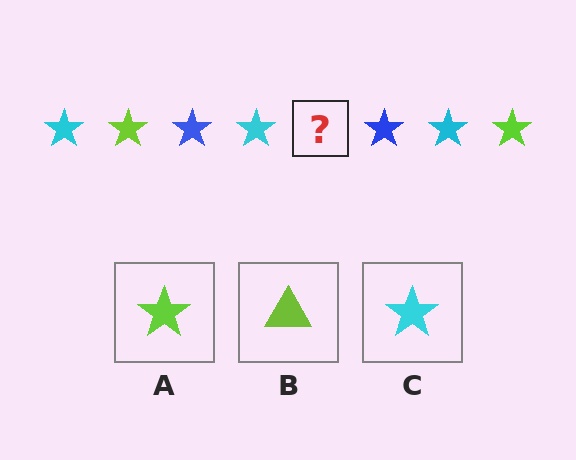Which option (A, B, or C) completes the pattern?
A.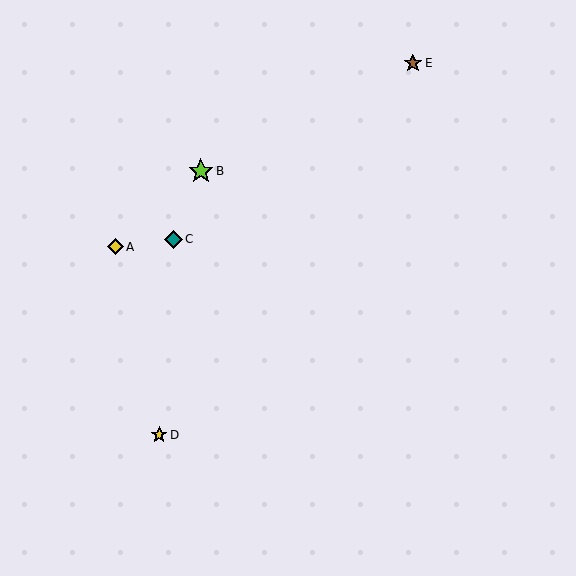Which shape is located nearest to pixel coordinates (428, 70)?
The brown star (labeled E) at (413, 63) is nearest to that location.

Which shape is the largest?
The lime star (labeled B) is the largest.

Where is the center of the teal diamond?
The center of the teal diamond is at (174, 239).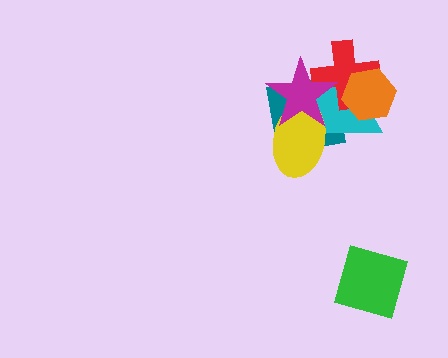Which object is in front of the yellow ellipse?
The magenta star is in front of the yellow ellipse.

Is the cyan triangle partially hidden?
Yes, it is partially covered by another shape.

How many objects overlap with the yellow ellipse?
3 objects overlap with the yellow ellipse.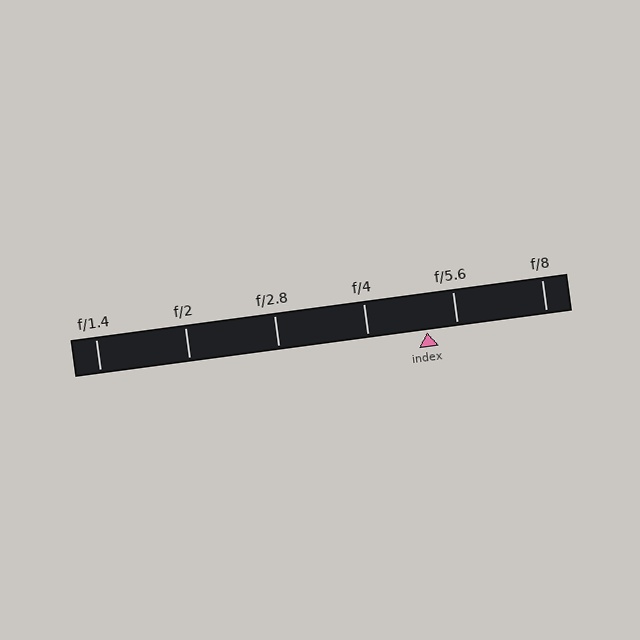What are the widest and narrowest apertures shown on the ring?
The widest aperture shown is f/1.4 and the narrowest is f/8.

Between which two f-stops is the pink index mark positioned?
The index mark is between f/4 and f/5.6.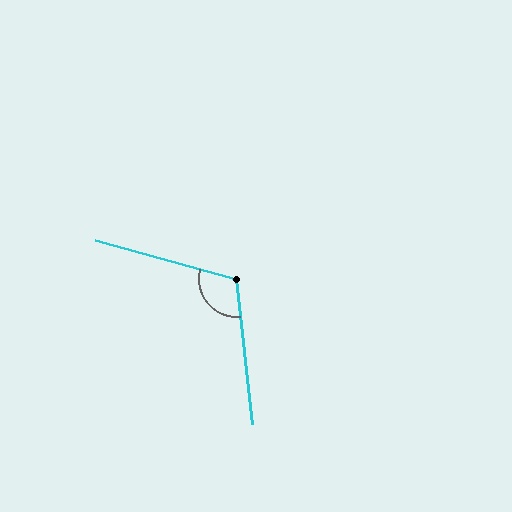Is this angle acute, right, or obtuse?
It is obtuse.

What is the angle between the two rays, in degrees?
Approximately 111 degrees.